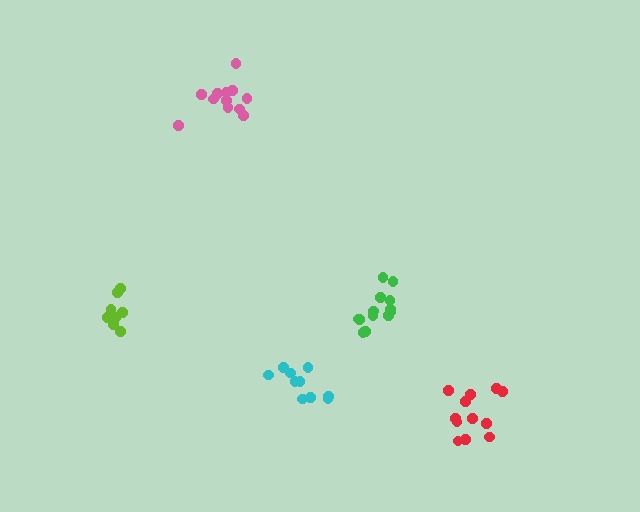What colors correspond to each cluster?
The clusters are colored: lime, pink, red, cyan, green.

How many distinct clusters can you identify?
There are 5 distinct clusters.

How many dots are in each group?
Group 1: 8 dots, Group 2: 12 dots, Group 3: 12 dots, Group 4: 10 dots, Group 5: 13 dots (55 total).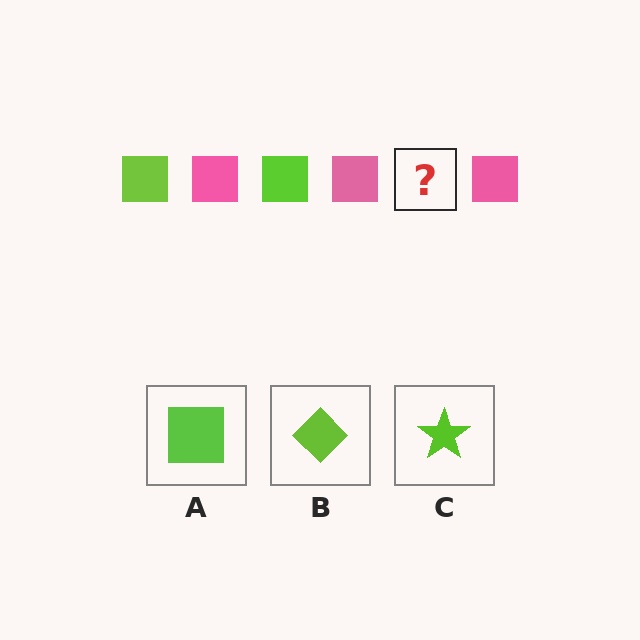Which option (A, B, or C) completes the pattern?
A.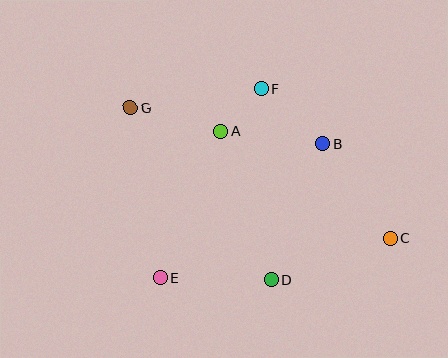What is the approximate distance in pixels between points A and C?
The distance between A and C is approximately 201 pixels.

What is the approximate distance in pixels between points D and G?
The distance between D and G is approximately 222 pixels.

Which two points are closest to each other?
Points A and F are closest to each other.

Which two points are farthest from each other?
Points C and G are farthest from each other.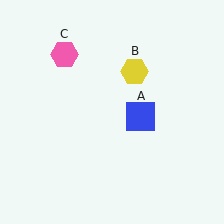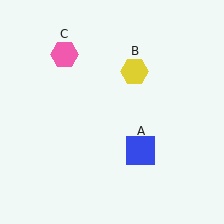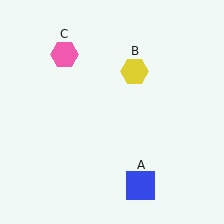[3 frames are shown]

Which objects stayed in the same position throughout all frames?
Yellow hexagon (object B) and pink hexagon (object C) remained stationary.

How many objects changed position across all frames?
1 object changed position: blue square (object A).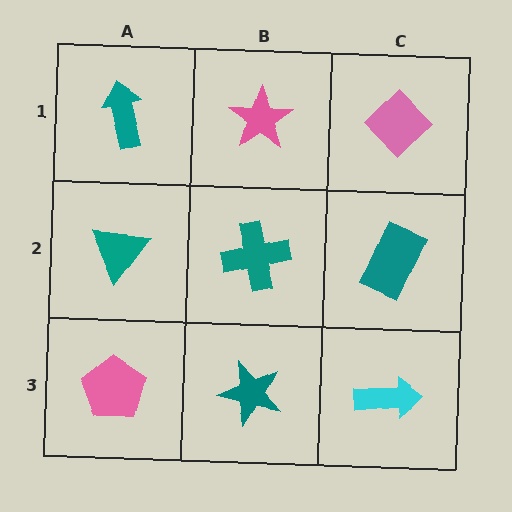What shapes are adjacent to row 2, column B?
A pink star (row 1, column B), a teal star (row 3, column B), a teal triangle (row 2, column A), a teal rectangle (row 2, column C).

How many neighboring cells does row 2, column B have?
4.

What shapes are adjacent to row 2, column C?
A pink diamond (row 1, column C), a cyan arrow (row 3, column C), a teal cross (row 2, column B).